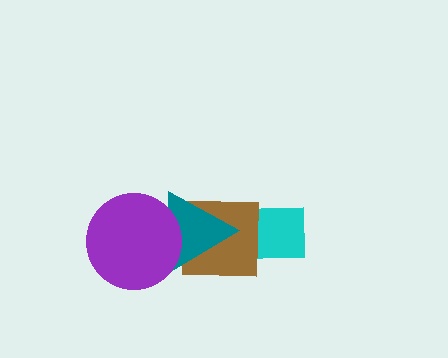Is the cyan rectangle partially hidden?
Yes, it is partially covered by another shape.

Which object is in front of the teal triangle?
The purple circle is in front of the teal triangle.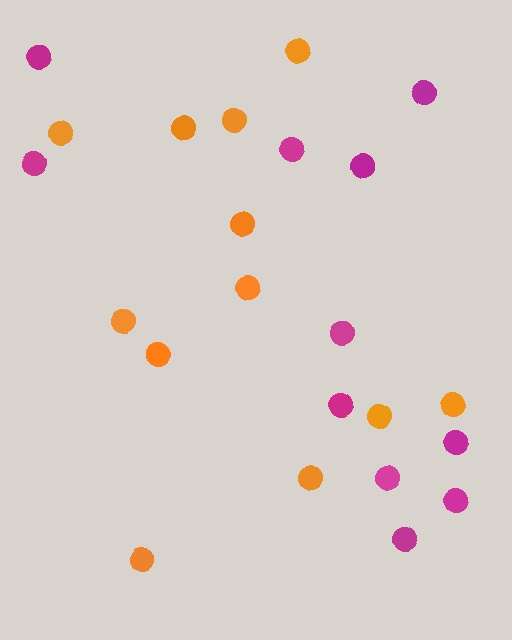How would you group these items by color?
There are 2 groups: one group of magenta circles (11) and one group of orange circles (12).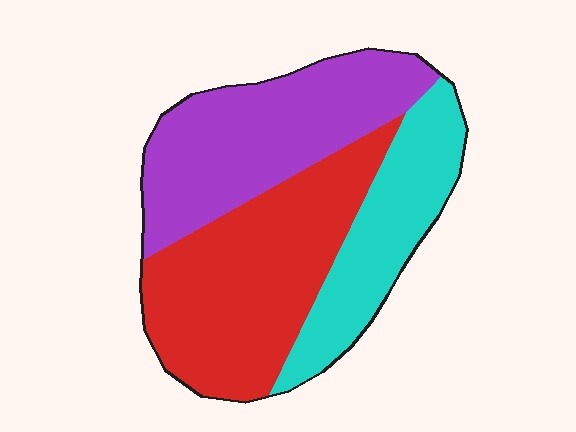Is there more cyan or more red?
Red.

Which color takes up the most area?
Red, at roughly 40%.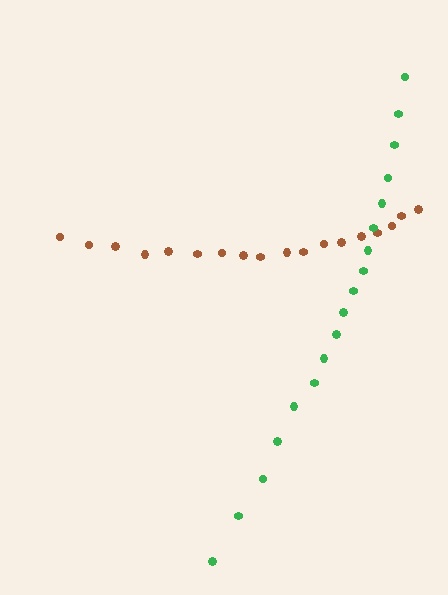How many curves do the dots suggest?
There are 2 distinct paths.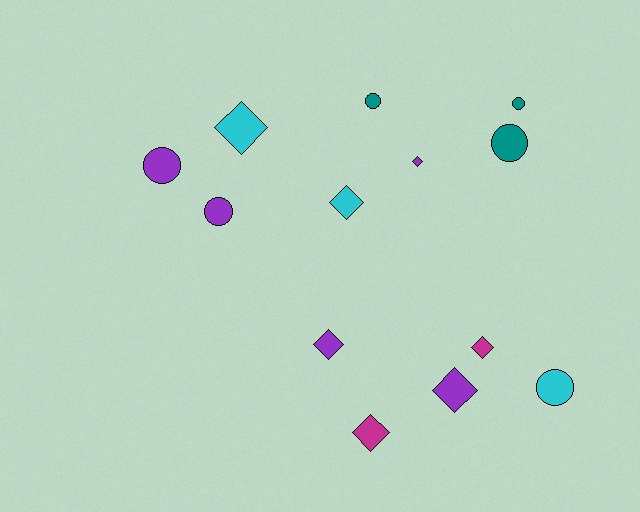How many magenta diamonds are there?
There are 2 magenta diamonds.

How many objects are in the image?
There are 13 objects.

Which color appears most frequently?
Purple, with 5 objects.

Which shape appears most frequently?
Diamond, with 7 objects.